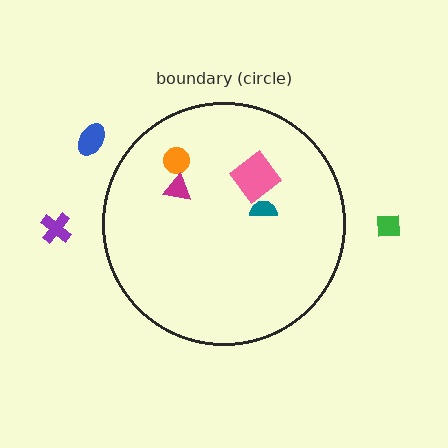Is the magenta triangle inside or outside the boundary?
Inside.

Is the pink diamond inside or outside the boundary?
Inside.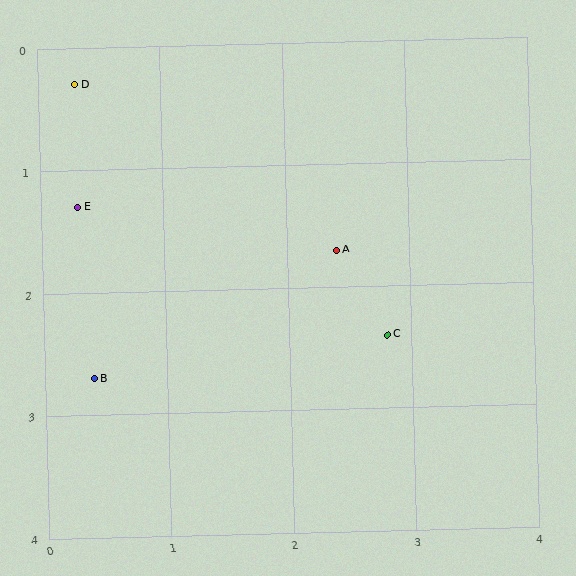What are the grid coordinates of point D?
Point D is at approximately (0.3, 0.3).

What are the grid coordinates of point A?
Point A is at approximately (2.4, 1.7).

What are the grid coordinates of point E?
Point E is at approximately (0.3, 1.3).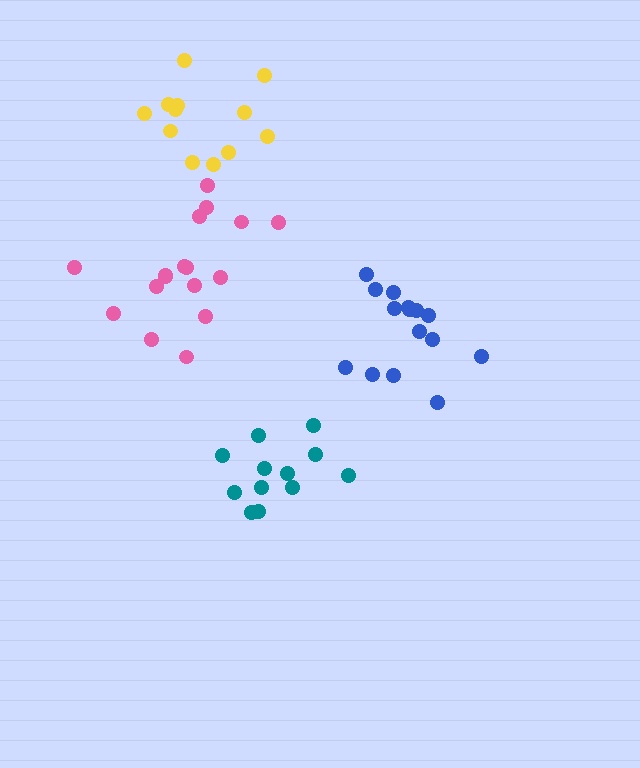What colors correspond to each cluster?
The clusters are colored: pink, teal, blue, yellow.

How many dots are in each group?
Group 1: 17 dots, Group 2: 12 dots, Group 3: 15 dots, Group 4: 12 dots (56 total).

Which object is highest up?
The yellow cluster is topmost.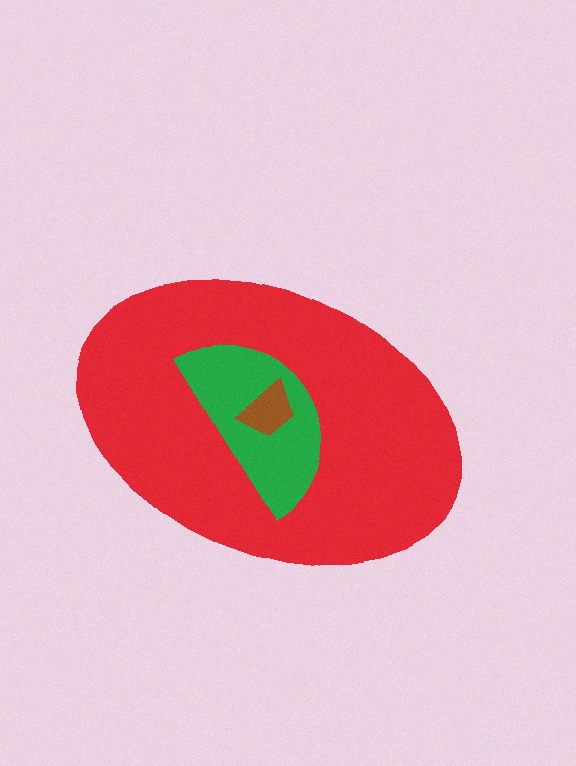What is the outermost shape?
The red ellipse.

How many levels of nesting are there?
3.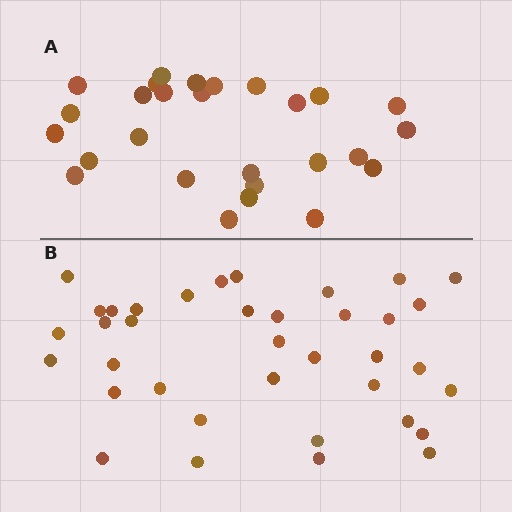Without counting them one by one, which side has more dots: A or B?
Region B (the bottom region) has more dots.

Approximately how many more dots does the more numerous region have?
Region B has roughly 10 or so more dots than region A.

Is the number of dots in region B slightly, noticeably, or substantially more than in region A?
Region B has noticeably more, but not dramatically so. The ratio is roughly 1.4 to 1.